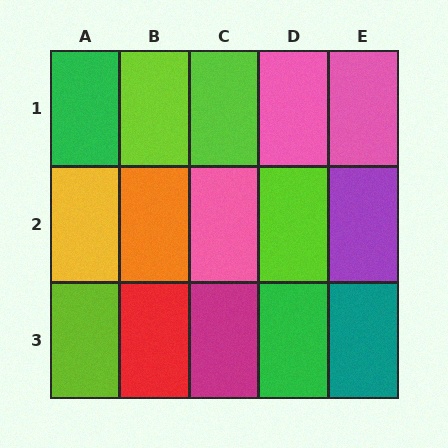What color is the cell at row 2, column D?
Lime.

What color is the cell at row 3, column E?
Teal.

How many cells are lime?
4 cells are lime.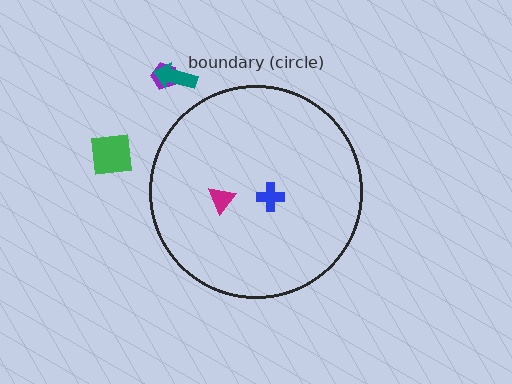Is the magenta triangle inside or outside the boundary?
Inside.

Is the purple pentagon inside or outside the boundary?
Outside.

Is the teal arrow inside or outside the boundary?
Outside.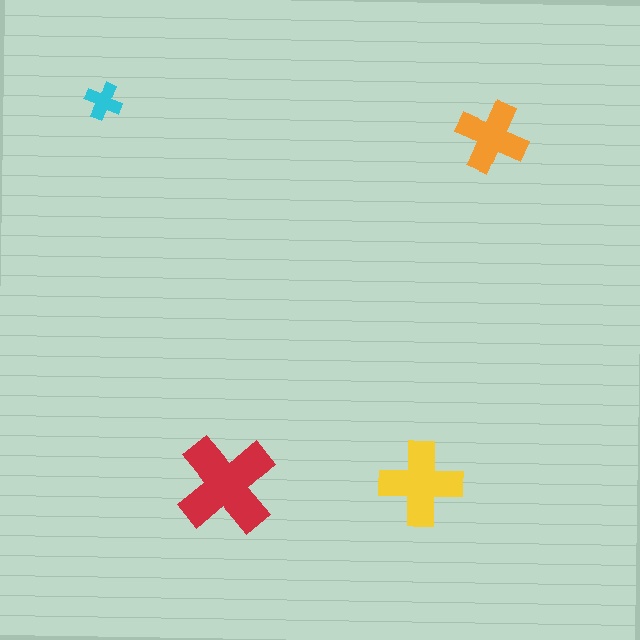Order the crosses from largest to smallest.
the red one, the yellow one, the orange one, the cyan one.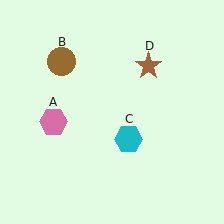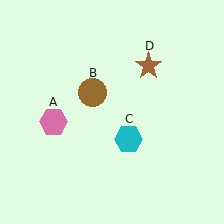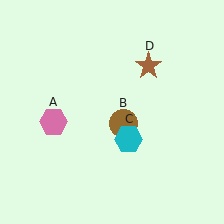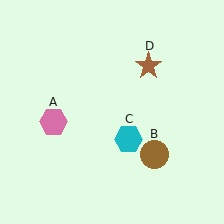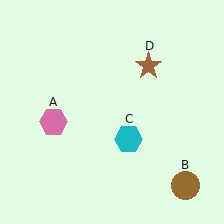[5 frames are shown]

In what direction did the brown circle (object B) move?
The brown circle (object B) moved down and to the right.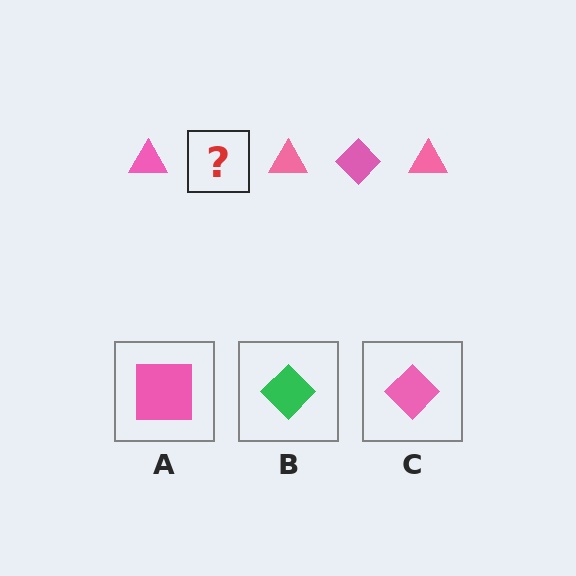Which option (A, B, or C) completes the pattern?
C.